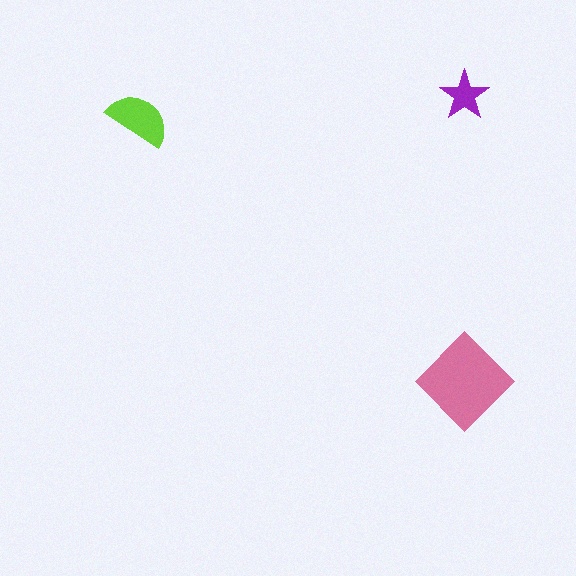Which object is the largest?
The pink diamond.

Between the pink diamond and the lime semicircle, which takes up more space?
The pink diamond.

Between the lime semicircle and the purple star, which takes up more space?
The lime semicircle.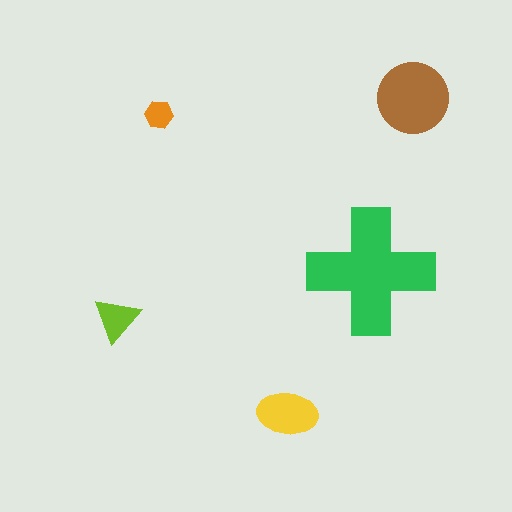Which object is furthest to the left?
The lime triangle is leftmost.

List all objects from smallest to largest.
The orange hexagon, the lime triangle, the yellow ellipse, the brown circle, the green cross.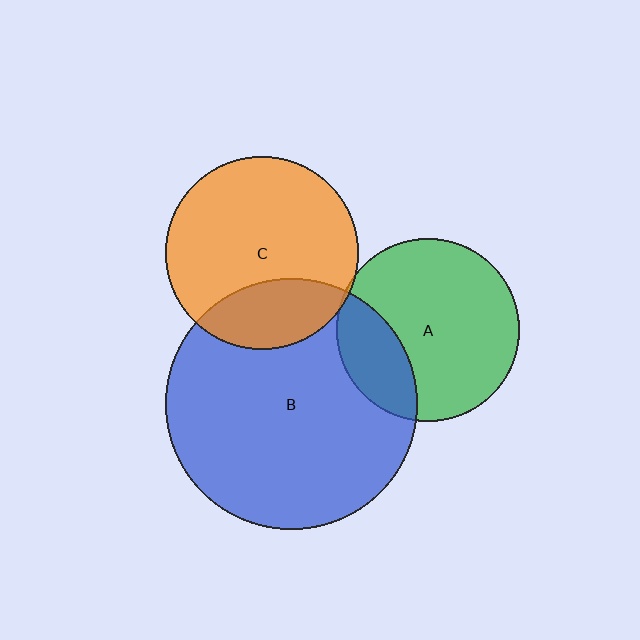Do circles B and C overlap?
Yes.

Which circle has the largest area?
Circle B (blue).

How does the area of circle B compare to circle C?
Approximately 1.7 times.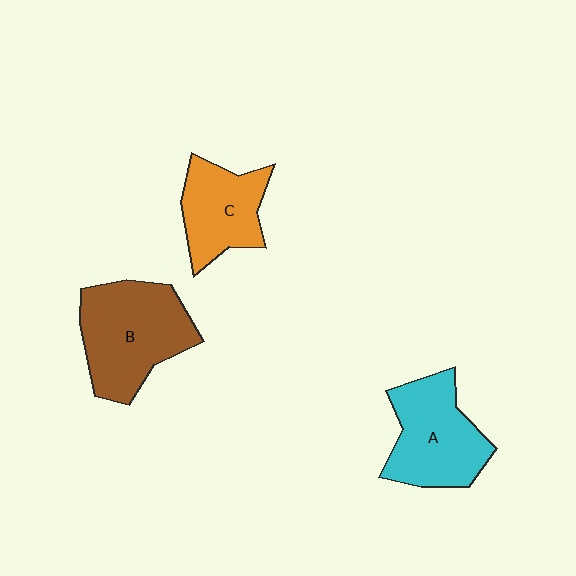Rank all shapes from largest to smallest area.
From largest to smallest: B (brown), A (cyan), C (orange).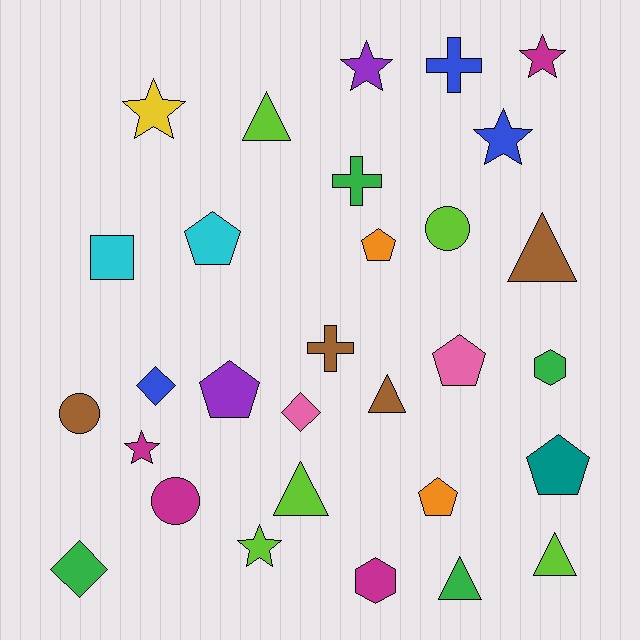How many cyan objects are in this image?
There are 2 cyan objects.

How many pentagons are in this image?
There are 6 pentagons.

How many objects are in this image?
There are 30 objects.